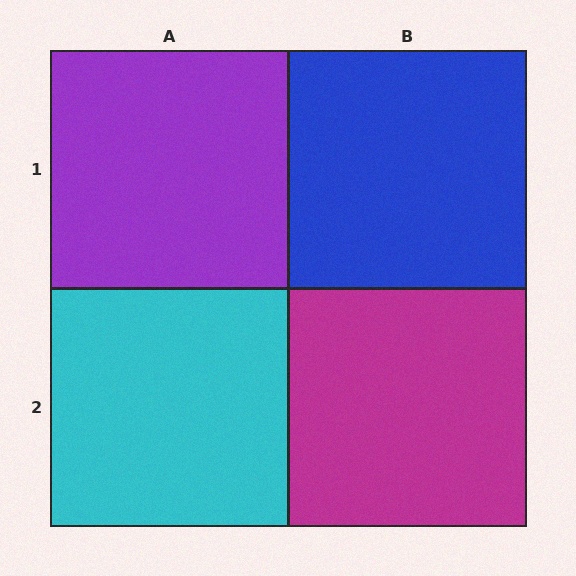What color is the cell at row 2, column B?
Magenta.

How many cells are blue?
1 cell is blue.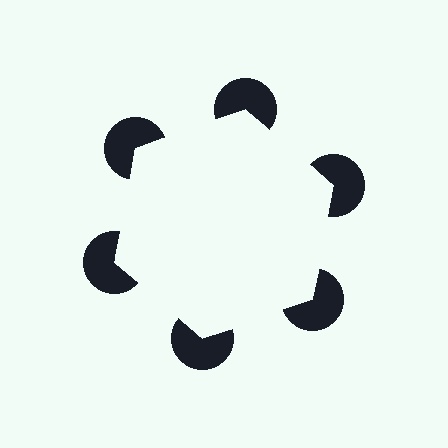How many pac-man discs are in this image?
There are 6 — one at each vertex of the illusory hexagon.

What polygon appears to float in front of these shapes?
An illusory hexagon — its edges are inferred from the aligned wedge cuts in the pac-man discs, not physically drawn.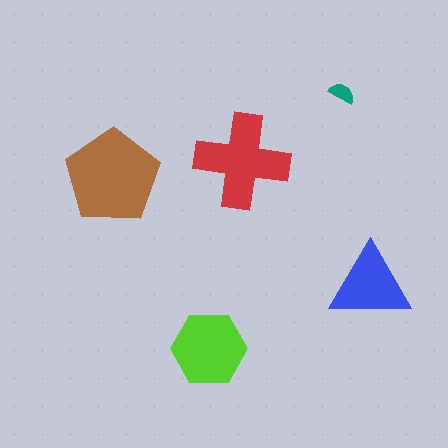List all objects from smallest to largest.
The teal semicircle, the blue triangle, the lime hexagon, the red cross, the brown pentagon.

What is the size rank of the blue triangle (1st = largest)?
4th.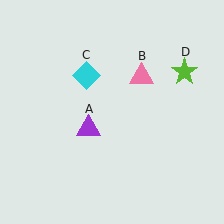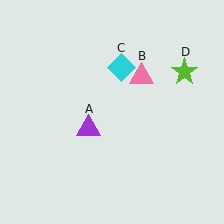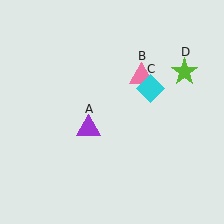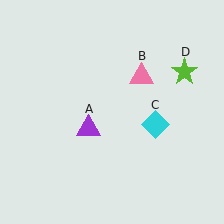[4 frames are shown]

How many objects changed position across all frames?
1 object changed position: cyan diamond (object C).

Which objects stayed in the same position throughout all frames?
Purple triangle (object A) and pink triangle (object B) and lime star (object D) remained stationary.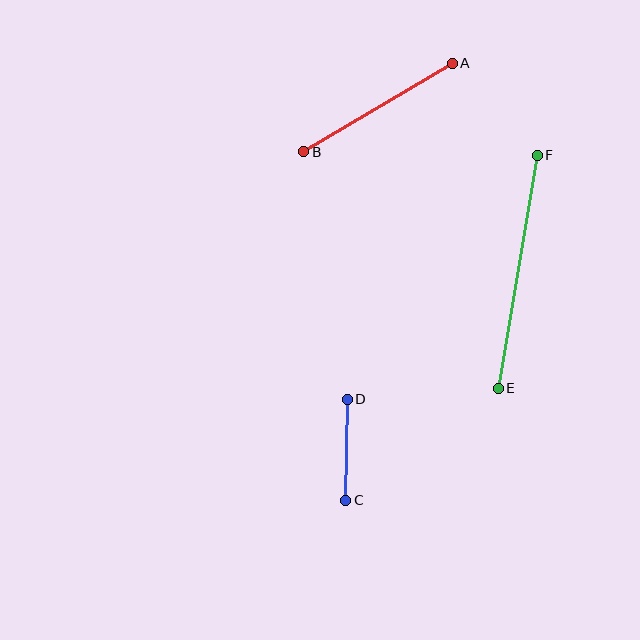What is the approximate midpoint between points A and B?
The midpoint is at approximately (378, 108) pixels.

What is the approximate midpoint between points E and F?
The midpoint is at approximately (518, 272) pixels.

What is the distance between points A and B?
The distance is approximately 173 pixels.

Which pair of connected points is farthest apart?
Points E and F are farthest apart.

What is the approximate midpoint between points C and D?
The midpoint is at approximately (346, 450) pixels.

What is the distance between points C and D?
The distance is approximately 101 pixels.